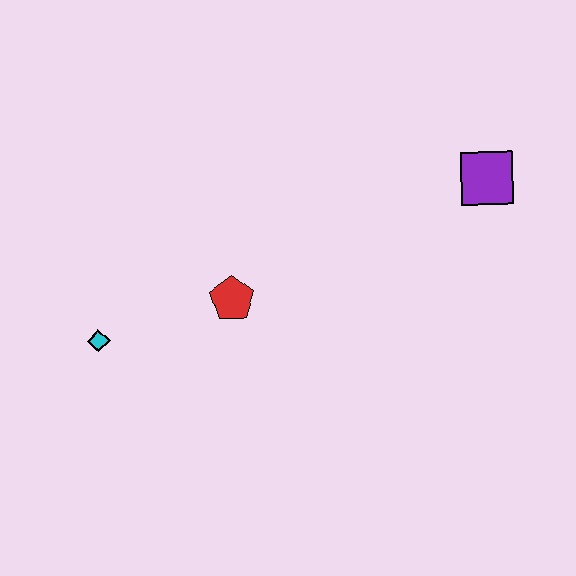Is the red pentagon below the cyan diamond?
No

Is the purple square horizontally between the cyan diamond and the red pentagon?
No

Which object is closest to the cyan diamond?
The red pentagon is closest to the cyan diamond.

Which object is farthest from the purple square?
The cyan diamond is farthest from the purple square.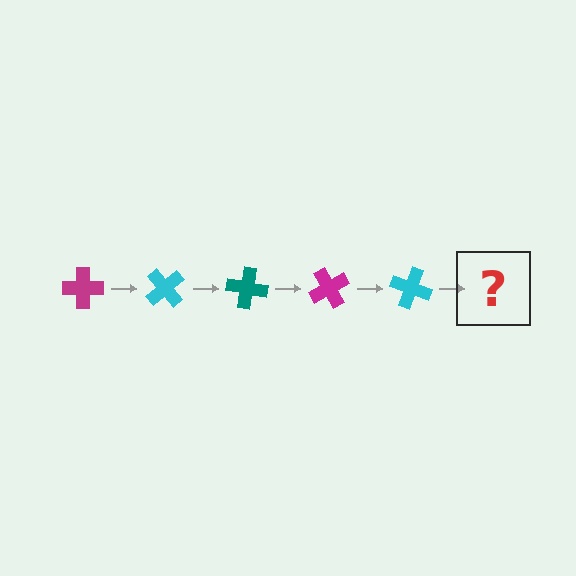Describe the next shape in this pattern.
It should be a teal cross, rotated 250 degrees from the start.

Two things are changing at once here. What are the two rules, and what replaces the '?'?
The two rules are that it rotates 50 degrees each step and the color cycles through magenta, cyan, and teal. The '?' should be a teal cross, rotated 250 degrees from the start.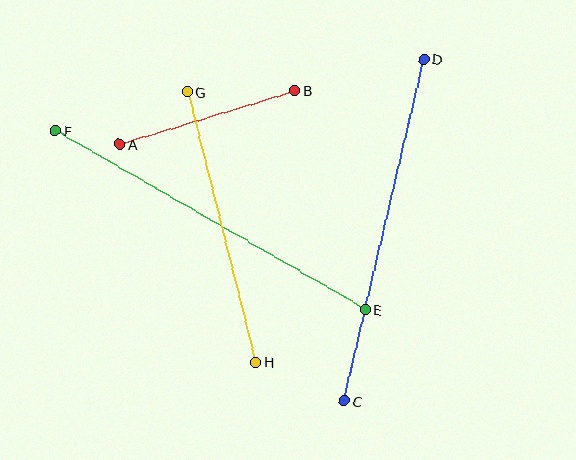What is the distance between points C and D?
The distance is approximately 351 pixels.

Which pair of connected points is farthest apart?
Points E and F are farthest apart.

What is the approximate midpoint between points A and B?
The midpoint is at approximately (208, 117) pixels.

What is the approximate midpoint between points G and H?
The midpoint is at approximately (221, 227) pixels.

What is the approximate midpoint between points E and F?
The midpoint is at approximately (210, 220) pixels.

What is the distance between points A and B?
The distance is approximately 183 pixels.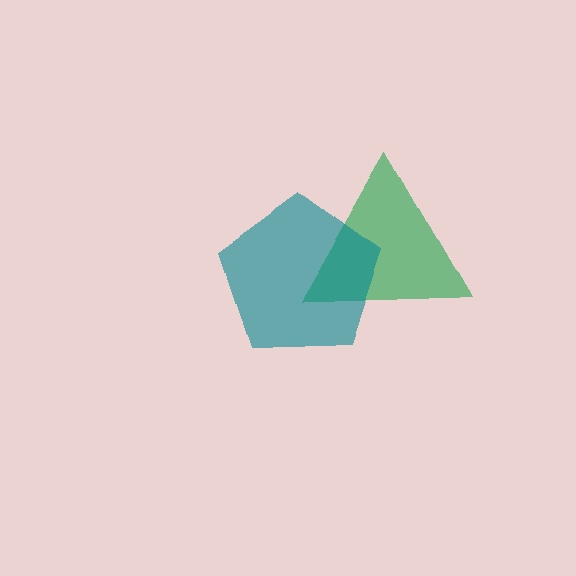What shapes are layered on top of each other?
The layered shapes are: a green triangle, a teal pentagon.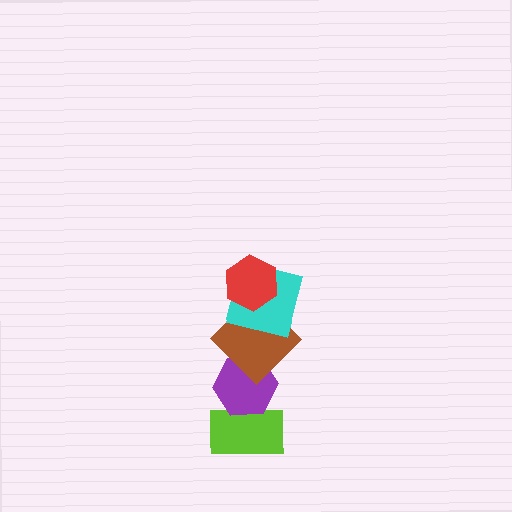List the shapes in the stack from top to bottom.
From top to bottom: the red hexagon, the cyan square, the brown diamond, the purple hexagon, the lime rectangle.